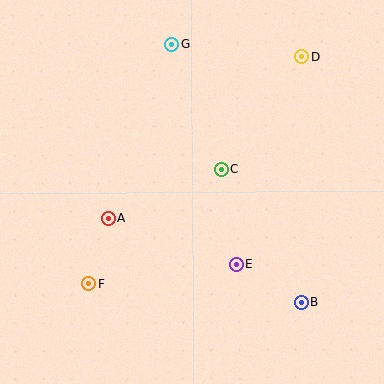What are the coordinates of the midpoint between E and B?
The midpoint between E and B is at (269, 283).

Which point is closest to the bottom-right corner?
Point B is closest to the bottom-right corner.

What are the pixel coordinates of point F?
Point F is at (89, 284).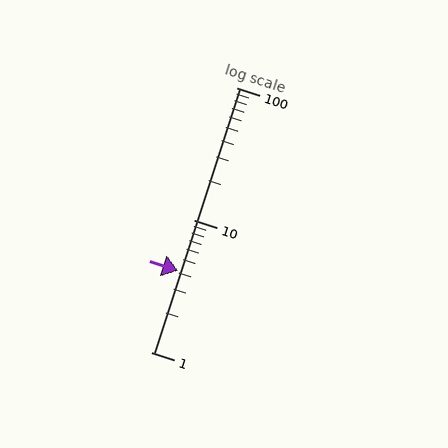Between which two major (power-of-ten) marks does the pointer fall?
The pointer is between 1 and 10.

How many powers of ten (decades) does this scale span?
The scale spans 2 decades, from 1 to 100.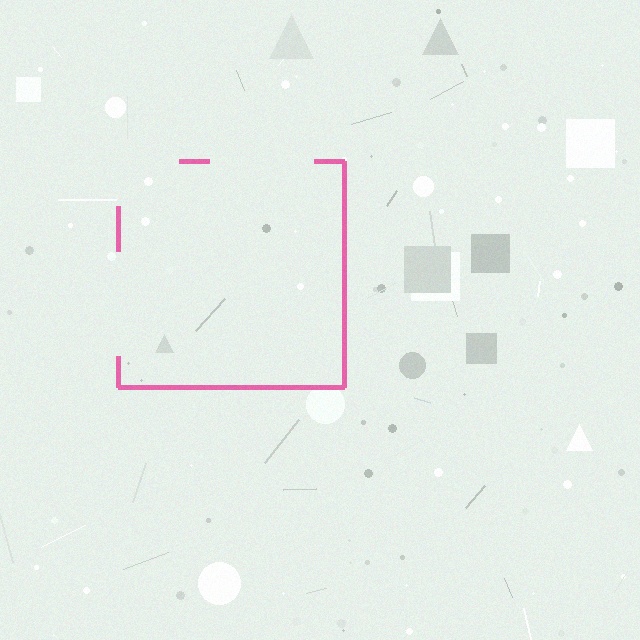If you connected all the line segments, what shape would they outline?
They would outline a square.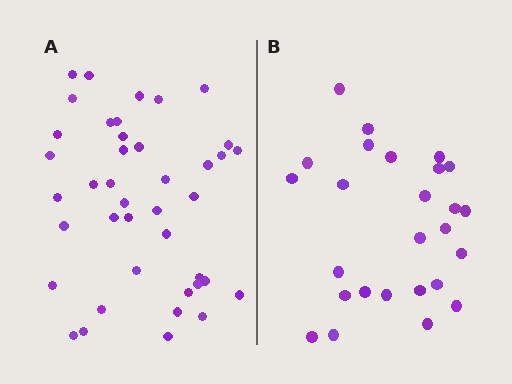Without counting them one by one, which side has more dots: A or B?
Region A (the left region) has more dots.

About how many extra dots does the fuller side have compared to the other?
Region A has approximately 15 more dots than region B.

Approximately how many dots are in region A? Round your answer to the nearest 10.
About 40 dots. (The exact count is 41, which rounds to 40.)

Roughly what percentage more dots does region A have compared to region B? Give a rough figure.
About 60% more.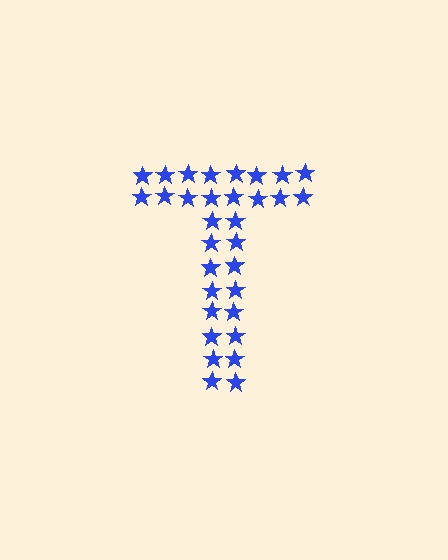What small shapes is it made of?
It is made of small stars.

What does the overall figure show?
The overall figure shows the letter T.